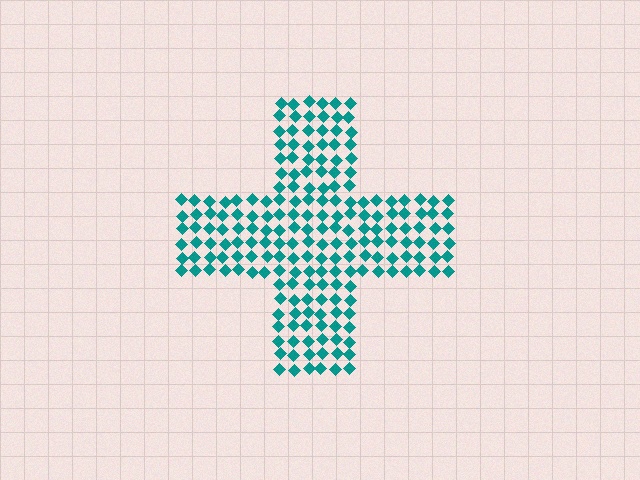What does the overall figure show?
The overall figure shows a cross.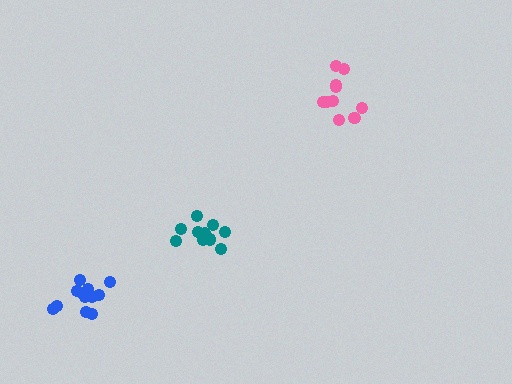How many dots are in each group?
Group 1: 11 dots, Group 2: 12 dots, Group 3: 10 dots (33 total).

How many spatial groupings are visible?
There are 3 spatial groupings.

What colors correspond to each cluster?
The clusters are colored: pink, blue, teal.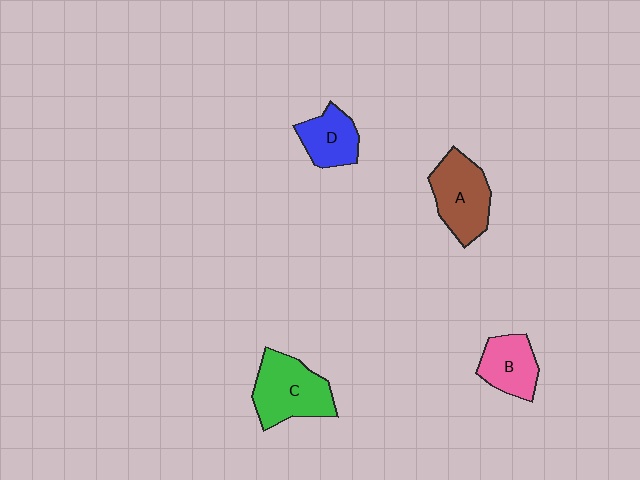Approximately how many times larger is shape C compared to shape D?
Approximately 1.6 times.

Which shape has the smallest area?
Shape D (blue).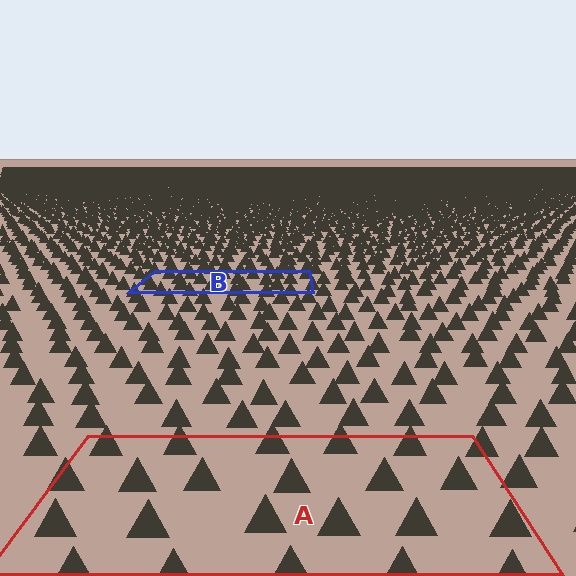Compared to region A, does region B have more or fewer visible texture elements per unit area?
Region B has more texture elements per unit area — they are packed more densely because it is farther away.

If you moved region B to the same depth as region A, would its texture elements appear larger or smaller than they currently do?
They would appear larger. At a closer depth, the same texture elements are projected at a bigger on-screen size.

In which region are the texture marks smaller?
The texture marks are smaller in region B, because it is farther away.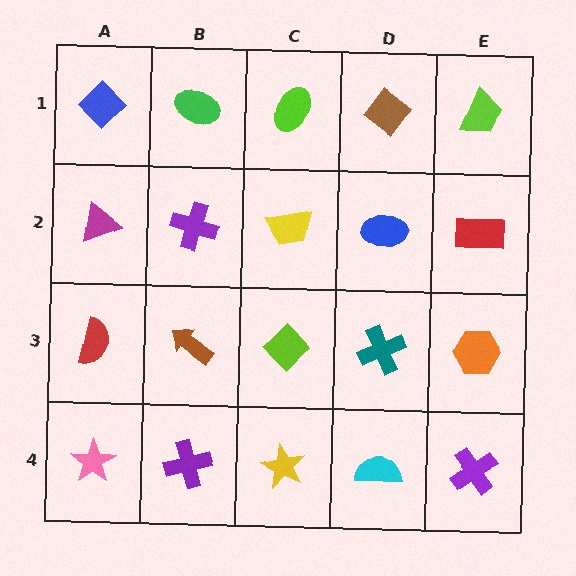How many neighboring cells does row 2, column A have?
3.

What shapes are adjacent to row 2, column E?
A lime trapezoid (row 1, column E), an orange hexagon (row 3, column E), a blue ellipse (row 2, column D).